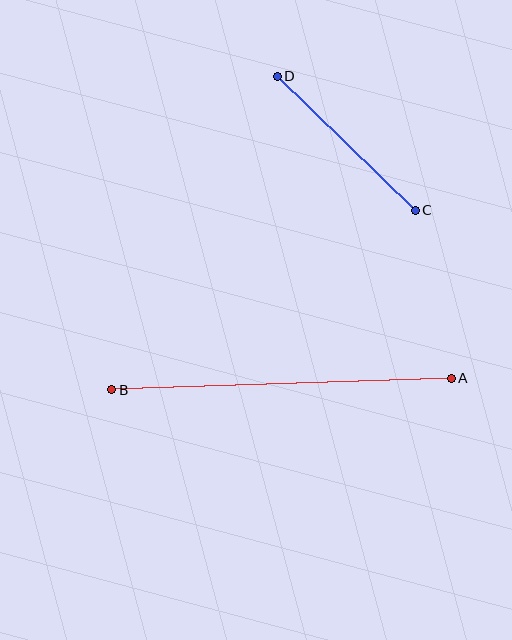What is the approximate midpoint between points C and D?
The midpoint is at approximately (346, 143) pixels.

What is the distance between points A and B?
The distance is approximately 340 pixels.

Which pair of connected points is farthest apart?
Points A and B are farthest apart.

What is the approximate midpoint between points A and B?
The midpoint is at approximately (282, 384) pixels.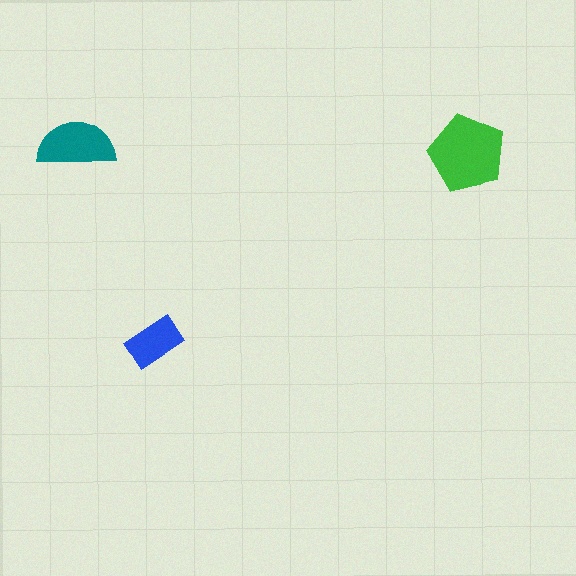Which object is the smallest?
The blue rectangle.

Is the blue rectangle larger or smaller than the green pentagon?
Smaller.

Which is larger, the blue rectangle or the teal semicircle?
The teal semicircle.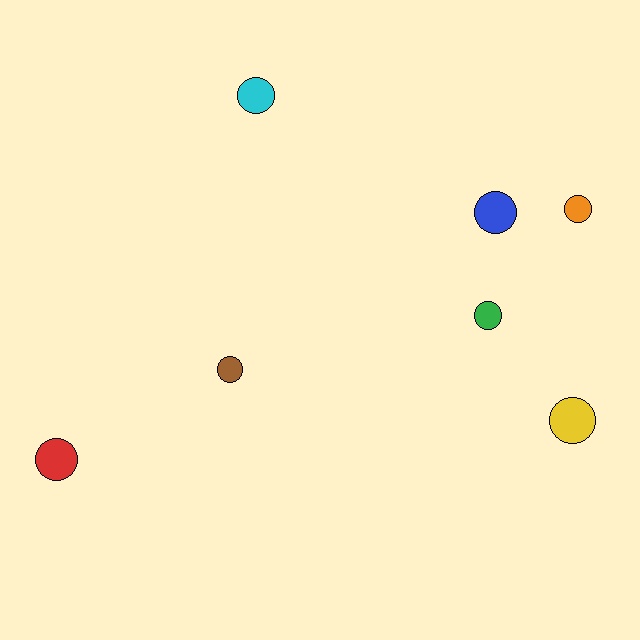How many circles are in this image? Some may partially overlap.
There are 7 circles.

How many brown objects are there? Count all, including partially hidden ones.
There is 1 brown object.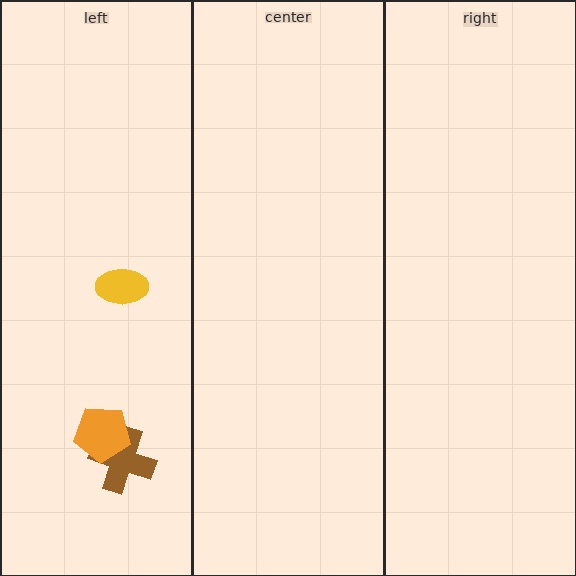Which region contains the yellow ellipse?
The left region.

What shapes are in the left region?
The brown cross, the orange pentagon, the yellow ellipse.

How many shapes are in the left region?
3.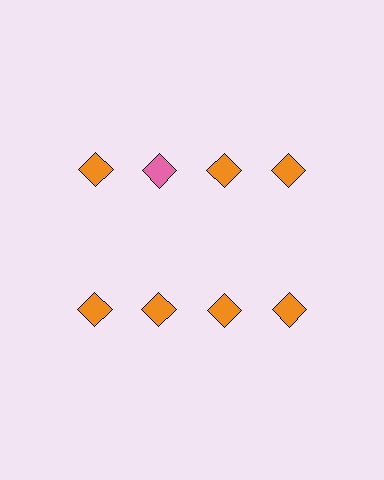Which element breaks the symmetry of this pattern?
The pink diamond in the top row, second from left column breaks the symmetry. All other shapes are orange diamonds.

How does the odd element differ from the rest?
It has a different color: pink instead of orange.